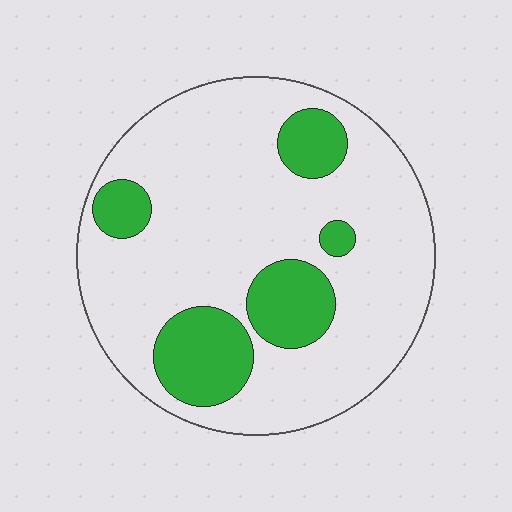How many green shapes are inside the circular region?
5.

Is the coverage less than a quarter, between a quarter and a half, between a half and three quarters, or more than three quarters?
Less than a quarter.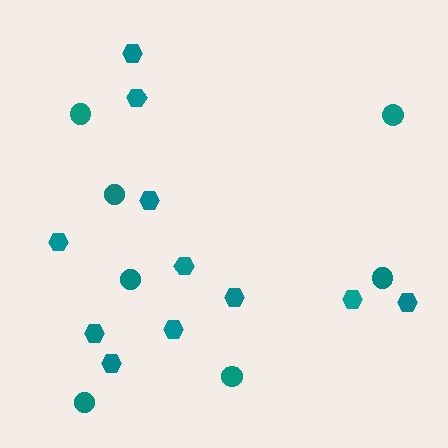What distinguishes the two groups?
There are 2 groups: one group of circles (7) and one group of hexagons (11).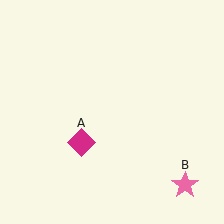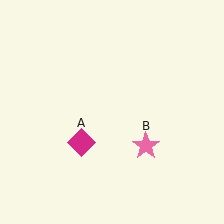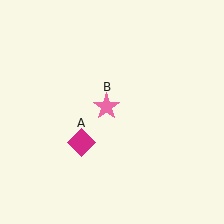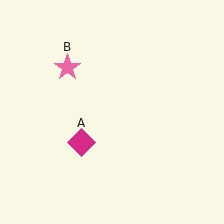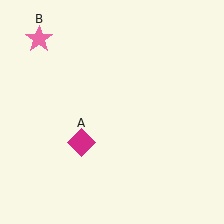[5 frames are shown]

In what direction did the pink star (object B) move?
The pink star (object B) moved up and to the left.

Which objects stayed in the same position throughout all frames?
Magenta diamond (object A) remained stationary.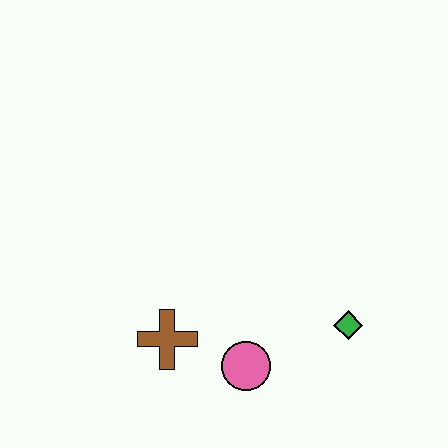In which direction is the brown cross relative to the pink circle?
The brown cross is to the left of the pink circle.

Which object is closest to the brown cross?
The pink circle is closest to the brown cross.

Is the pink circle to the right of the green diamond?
No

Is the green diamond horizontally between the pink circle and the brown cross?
No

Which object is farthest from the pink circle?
The green diamond is farthest from the pink circle.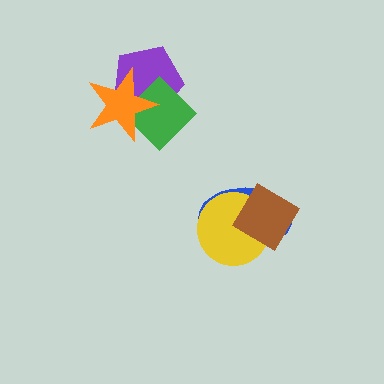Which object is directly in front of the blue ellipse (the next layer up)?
The yellow circle is directly in front of the blue ellipse.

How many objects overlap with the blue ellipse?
2 objects overlap with the blue ellipse.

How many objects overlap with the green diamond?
2 objects overlap with the green diamond.